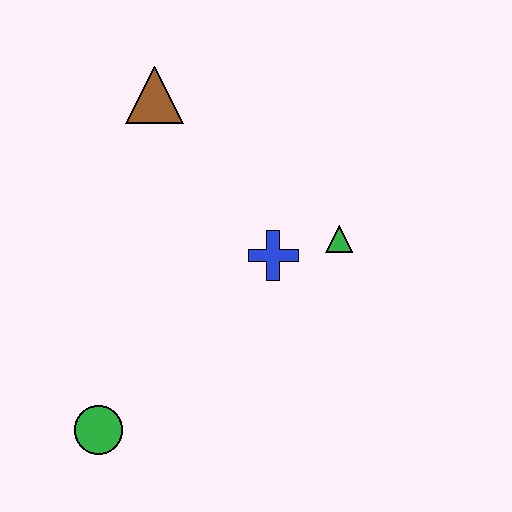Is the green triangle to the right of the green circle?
Yes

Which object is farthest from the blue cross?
The green circle is farthest from the blue cross.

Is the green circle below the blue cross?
Yes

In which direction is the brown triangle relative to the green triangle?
The brown triangle is to the left of the green triangle.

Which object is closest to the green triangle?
The blue cross is closest to the green triangle.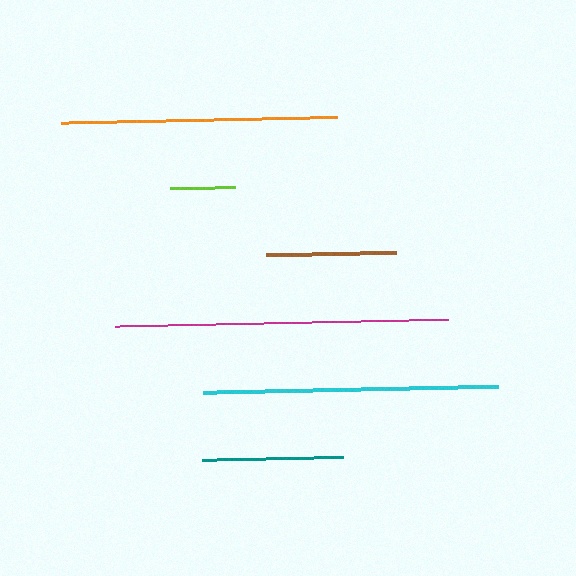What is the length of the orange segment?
The orange segment is approximately 277 pixels long.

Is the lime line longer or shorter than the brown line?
The brown line is longer than the lime line.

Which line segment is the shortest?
The lime line is the shortest at approximately 65 pixels.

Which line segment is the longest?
The magenta line is the longest at approximately 332 pixels.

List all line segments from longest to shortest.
From longest to shortest: magenta, cyan, orange, teal, brown, lime.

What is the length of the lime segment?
The lime segment is approximately 65 pixels long.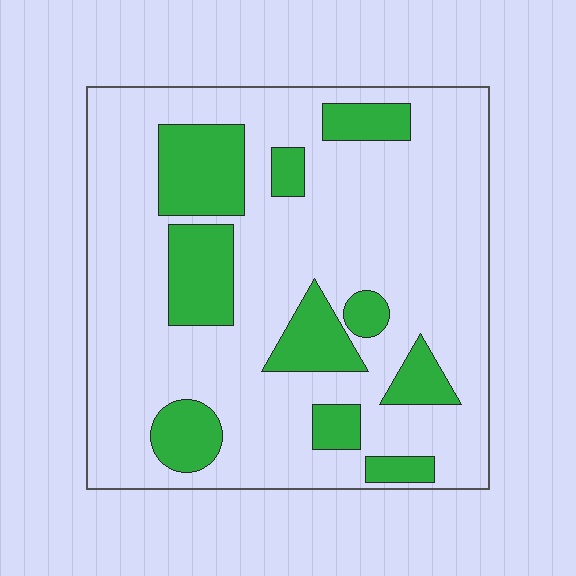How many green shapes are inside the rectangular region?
10.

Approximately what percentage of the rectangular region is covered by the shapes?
Approximately 25%.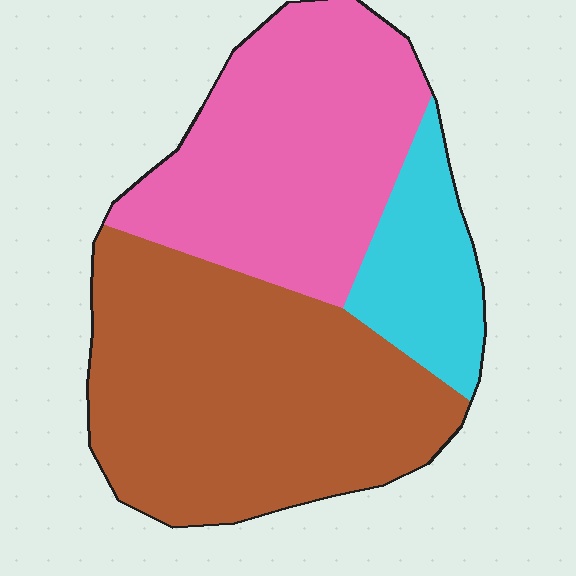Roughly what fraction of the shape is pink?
Pink covers around 35% of the shape.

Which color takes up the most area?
Brown, at roughly 50%.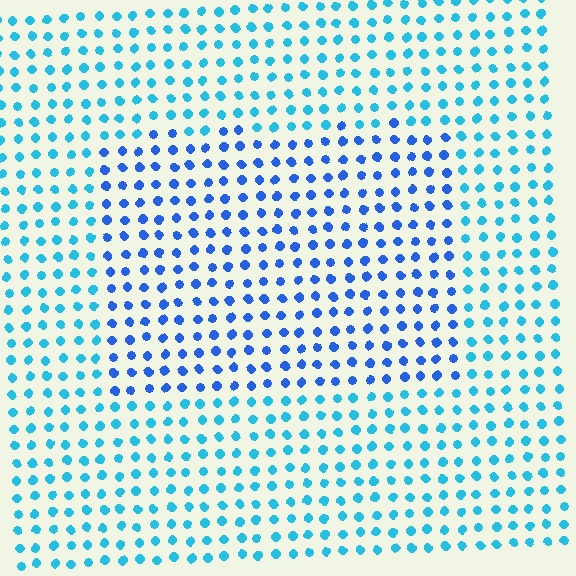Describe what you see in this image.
The image is filled with small cyan elements in a uniform arrangement. A rectangle-shaped region is visible where the elements are tinted to a slightly different hue, forming a subtle color boundary.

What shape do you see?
I see a rectangle.